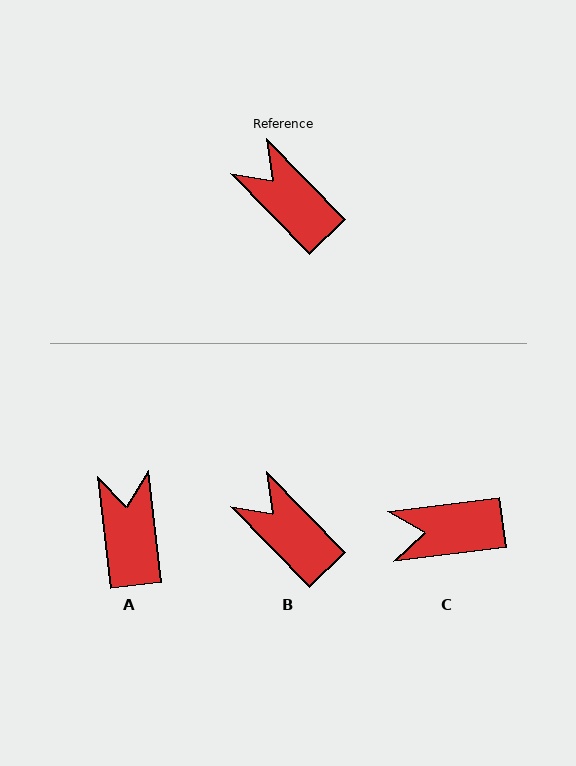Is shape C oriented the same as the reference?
No, it is off by about 53 degrees.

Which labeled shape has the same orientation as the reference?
B.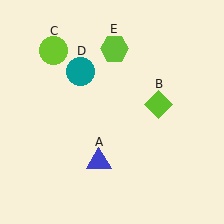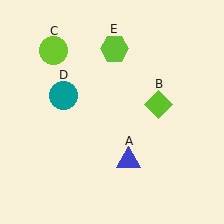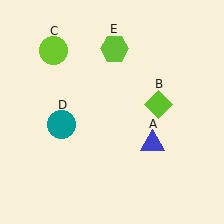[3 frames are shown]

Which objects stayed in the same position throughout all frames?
Lime diamond (object B) and lime circle (object C) and lime hexagon (object E) remained stationary.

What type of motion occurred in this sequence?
The blue triangle (object A), teal circle (object D) rotated counterclockwise around the center of the scene.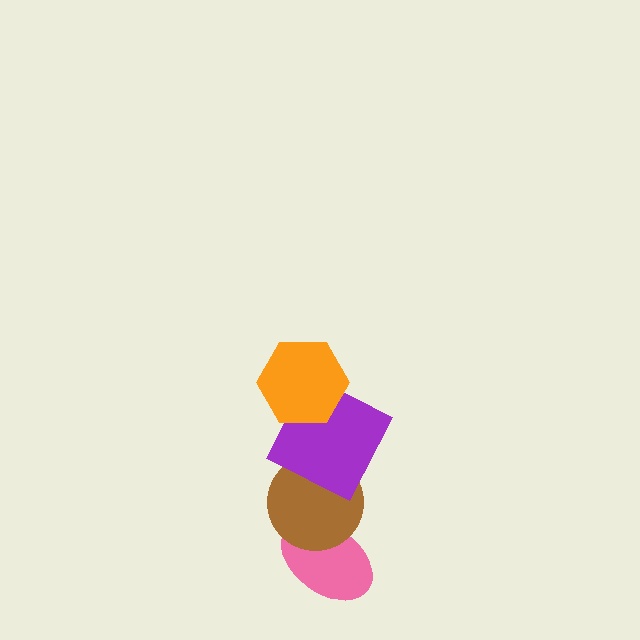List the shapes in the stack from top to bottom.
From top to bottom: the orange hexagon, the purple square, the brown circle, the pink ellipse.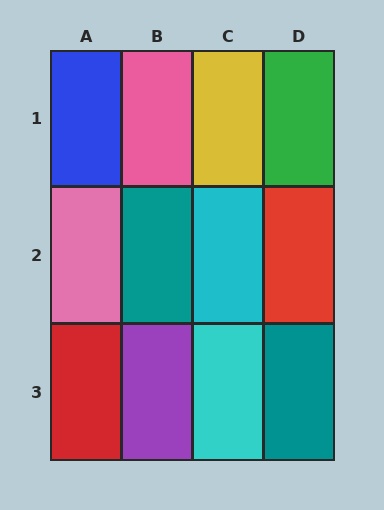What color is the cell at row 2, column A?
Pink.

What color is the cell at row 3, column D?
Teal.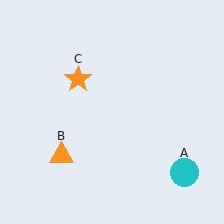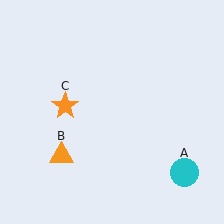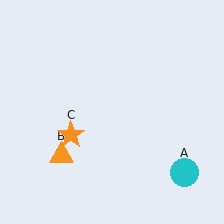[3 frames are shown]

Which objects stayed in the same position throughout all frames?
Cyan circle (object A) and orange triangle (object B) remained stationary.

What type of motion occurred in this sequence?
The orange star (object C) rotated counterclockwise around the center of the scene.